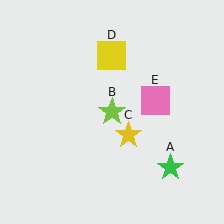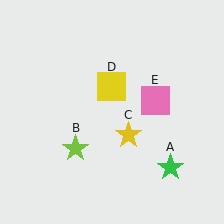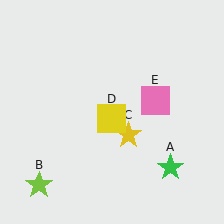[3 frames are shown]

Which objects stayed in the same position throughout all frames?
Green star (object A) and yellow star (object C) and pink square (object E) remained stationary.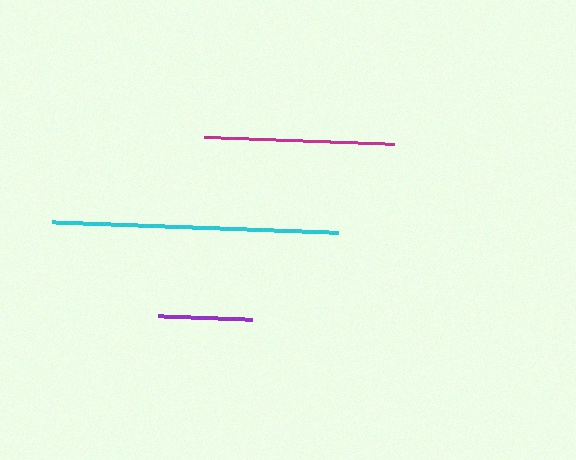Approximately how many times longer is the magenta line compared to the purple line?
The magenta line is approximately 2.0 times the length of the purple line.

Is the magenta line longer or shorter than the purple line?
The magenta line is longer than the purple line.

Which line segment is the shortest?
The purple line is the shortest at approximately 94 pixels.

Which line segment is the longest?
The cyan line is the longest at approximately 286 pixels.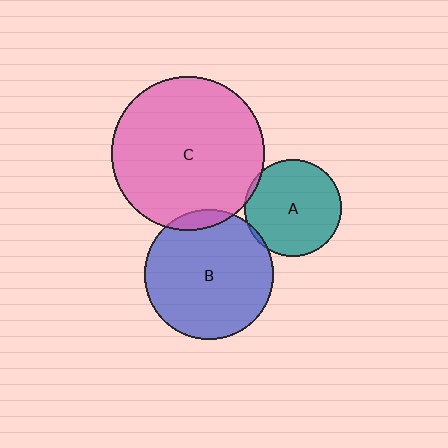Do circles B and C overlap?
Yes.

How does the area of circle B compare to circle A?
Approximately 1.8 times.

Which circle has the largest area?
Circle C (pink).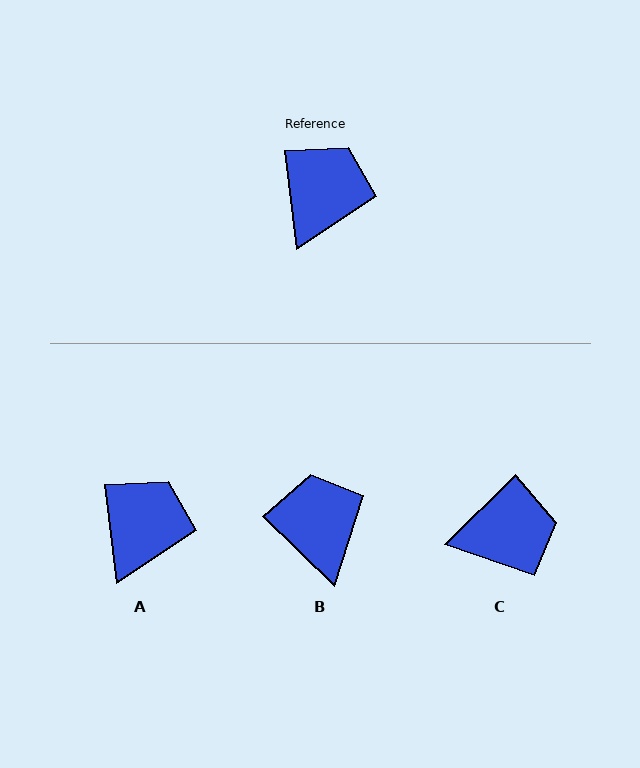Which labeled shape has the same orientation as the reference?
A.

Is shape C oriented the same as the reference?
No, it is off by about 52 degrees.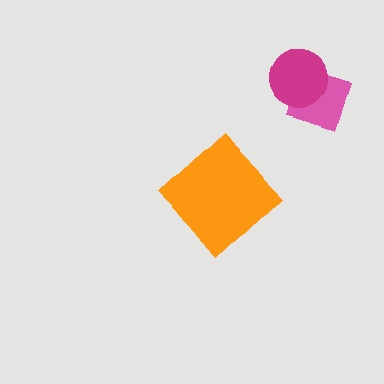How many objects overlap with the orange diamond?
0 objects overlap with the orange diamond.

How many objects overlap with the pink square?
1 object overlaps with the pink square.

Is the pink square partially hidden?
Yes, it is partially covered by another shape.